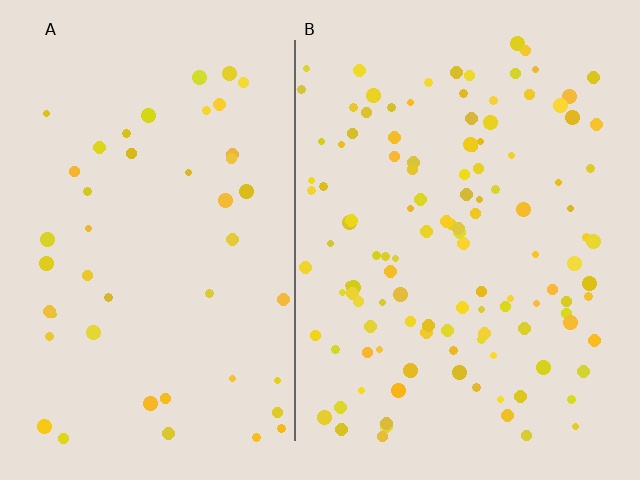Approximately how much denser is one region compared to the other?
Approximately 2.6× — region B over region A.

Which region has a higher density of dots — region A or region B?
B (the right).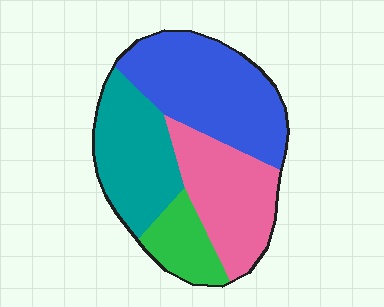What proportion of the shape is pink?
Pink covers roughly 25% of the shape.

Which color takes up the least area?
Green, at roughly 10%.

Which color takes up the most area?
Blue, at roughly 35%.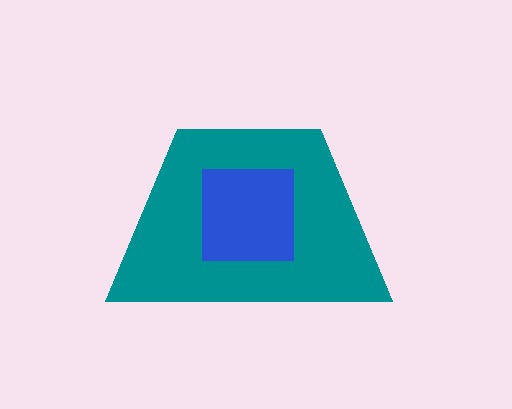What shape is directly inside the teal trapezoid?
The blue square.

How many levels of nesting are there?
2.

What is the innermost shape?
The blue square.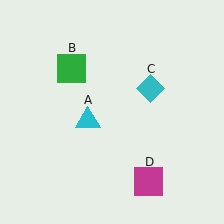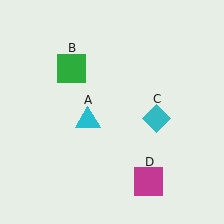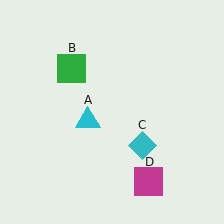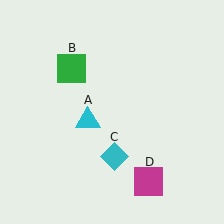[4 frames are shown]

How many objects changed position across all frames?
1 object changed position: cyan diamond (object C).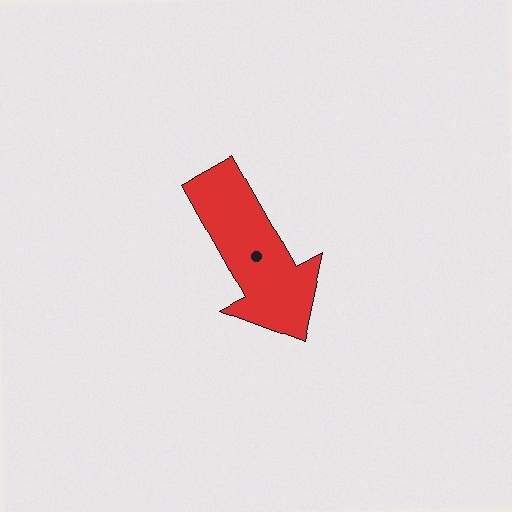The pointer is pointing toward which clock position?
Roughly 5 o'clock.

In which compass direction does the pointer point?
Southeast.